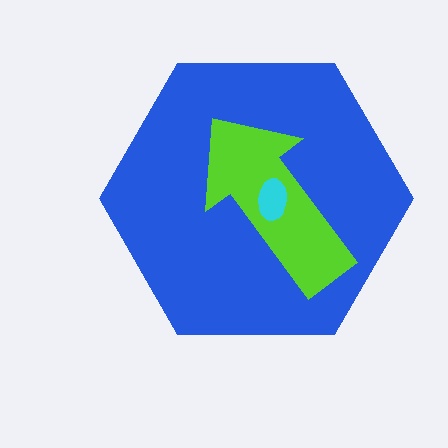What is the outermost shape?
The blue hexagon.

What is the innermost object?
The cyan ellipse.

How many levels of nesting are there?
3.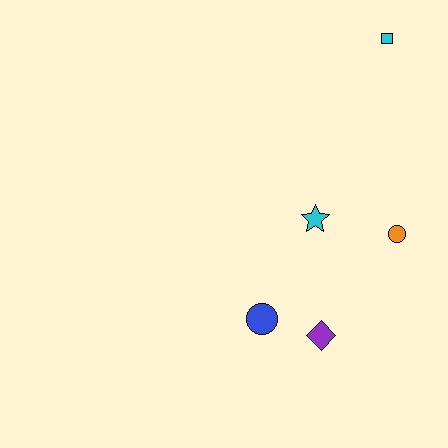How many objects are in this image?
There are 5 objects.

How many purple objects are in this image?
There is 1 purple object.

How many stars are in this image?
There is 1 star.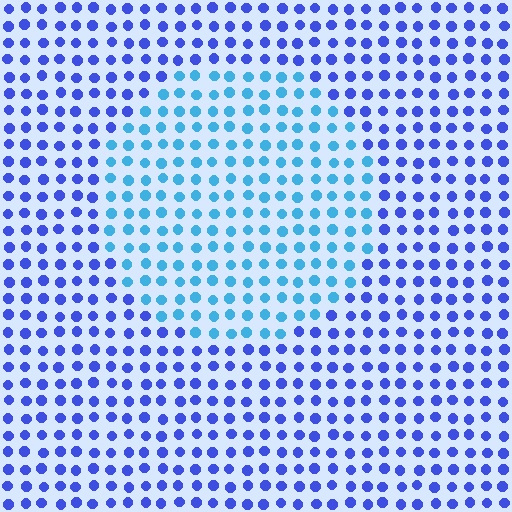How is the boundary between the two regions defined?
The boundary is defined purely by a slight shift in hue (about 36 degrees). Spacing, size, and orientation are identical on both sides.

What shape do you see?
I see a circle.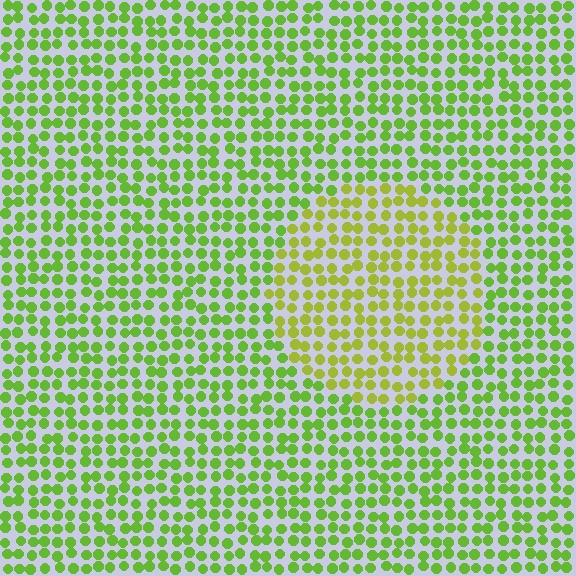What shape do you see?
I see a circle.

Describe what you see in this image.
The image is filled with small lime elements in a uniform arrangement. A circle-shaped region is visible where the elements are tinted to a slightly different hue, forming a subtle color boundary.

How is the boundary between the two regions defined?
The boundary is defined purely by a slight shift in hue (about 26 degrees). Spacing, size, and orientation are identical on both sides.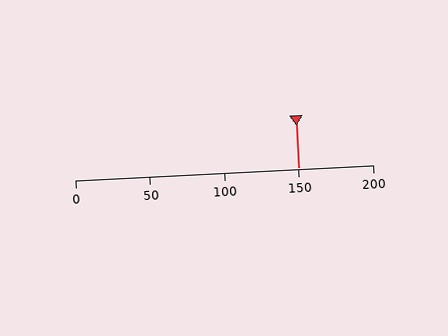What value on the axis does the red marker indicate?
The marker indicates approximately 150.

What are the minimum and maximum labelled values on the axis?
The axis runs from 0 to 200.